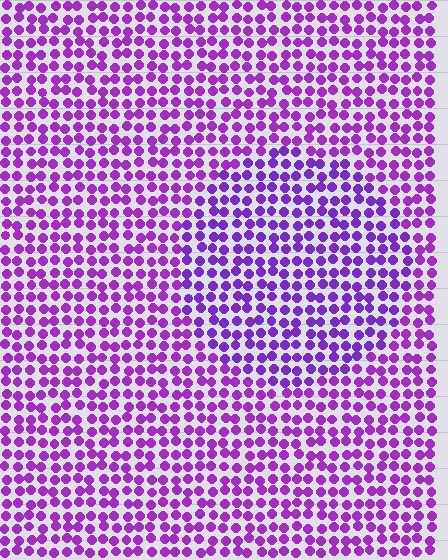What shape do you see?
I see a circle.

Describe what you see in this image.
The image is filled with small purple elements in a uniform arrangement. A circle-shaped region is visible where the elements are tinted to a slightly different hue, forming a subtle color boundary.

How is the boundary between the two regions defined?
The boundary is defined purely by a slight shift in hue (about 18 degrees). Spacing, size, and orientation are identical on both sides.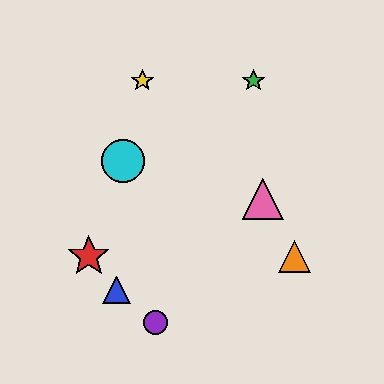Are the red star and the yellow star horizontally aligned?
No, the red star is at y≈256 and the yellow star is at y≈81.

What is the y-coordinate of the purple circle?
The purple circle is at y≈322.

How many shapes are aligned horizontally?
2 shapes (the red star, the orange triangle) are aligned horizontally.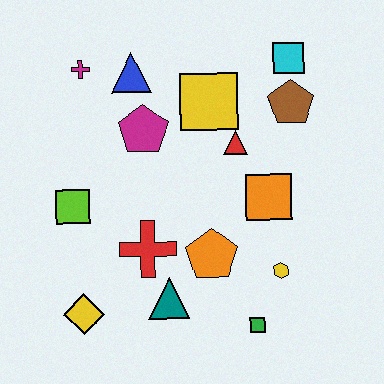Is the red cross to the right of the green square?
No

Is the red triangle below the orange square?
No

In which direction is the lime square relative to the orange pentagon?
The lime square is to the left of the orange pentagon.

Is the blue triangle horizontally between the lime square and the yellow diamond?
No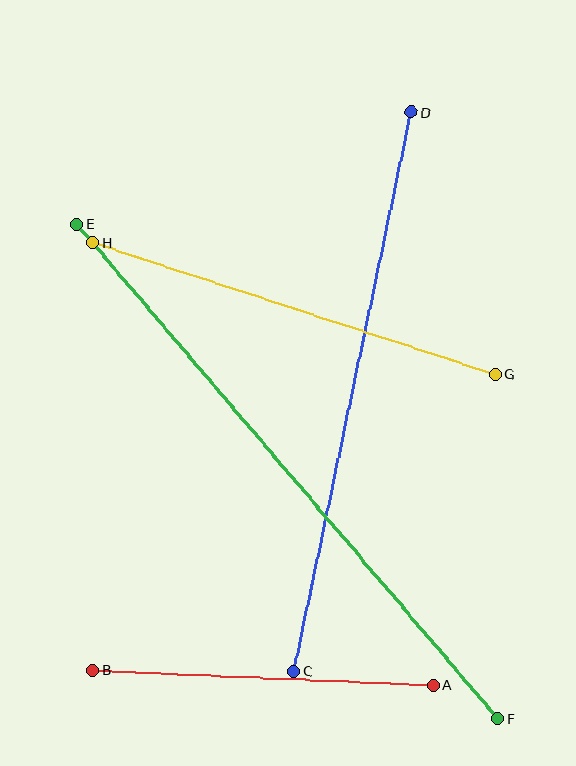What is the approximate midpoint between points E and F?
The midpoint is at approximately (288, 471) pixels.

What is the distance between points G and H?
The distance is approximately 424 pixels.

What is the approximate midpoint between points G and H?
The midpoint is at approximately (294, 309) pixels.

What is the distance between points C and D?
The distance is approximately 571 pixels.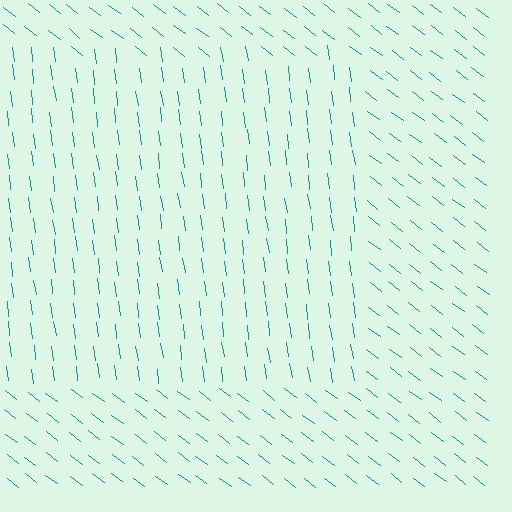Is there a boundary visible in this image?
Yes, there is a texture boundary formed by a change in line orientation.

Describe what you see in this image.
The image is filled with small teal line segments. A rectangle region in the image has lines oriented differently from the surrounding lines, creating a visible texture boundary.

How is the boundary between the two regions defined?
The boundary is defined purely by a change in line orientation (approximately 45 degrees difference). All lines are the same color and thickness.